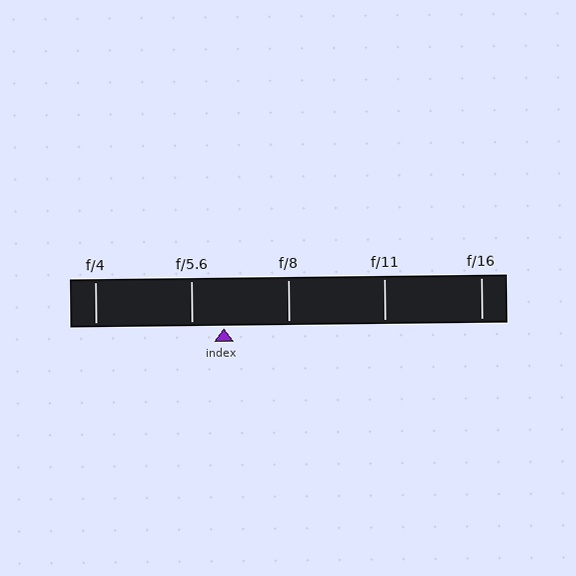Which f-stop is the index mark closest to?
The index mark is closest to f/5.6.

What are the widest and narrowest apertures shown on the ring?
The widest aperture shown is f/4 and the narrowest is f/16.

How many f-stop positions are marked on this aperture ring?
There are 5 f-stop positions marked.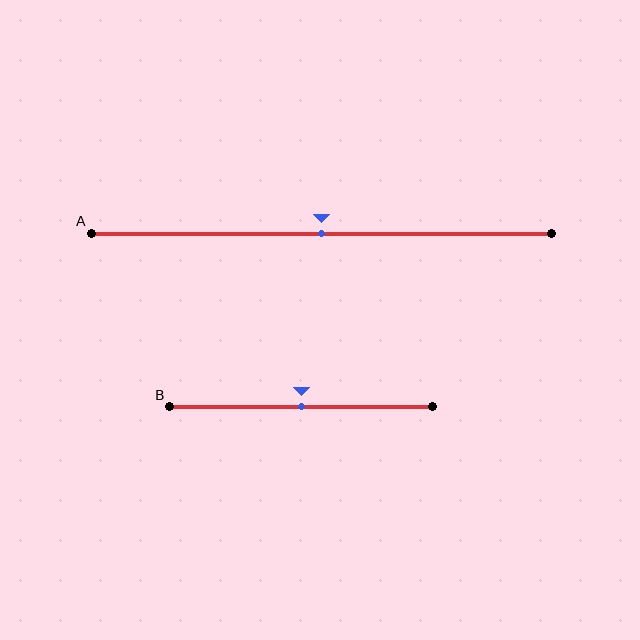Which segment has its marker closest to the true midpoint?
Segment A has its marker closest to the true midpoint.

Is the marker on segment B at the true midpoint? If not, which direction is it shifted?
Yes, the marker on segment B is at the true midpoint.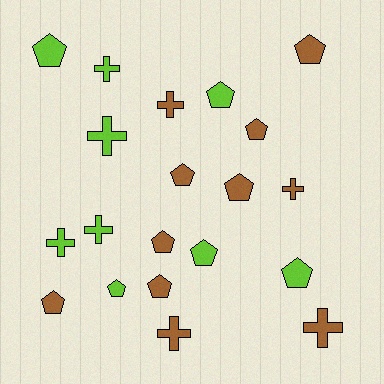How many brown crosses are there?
There are 4 brown crosses.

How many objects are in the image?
There are 20 objects.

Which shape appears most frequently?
Pentagon, with 12 objects.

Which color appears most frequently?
Brown, with 11 objects.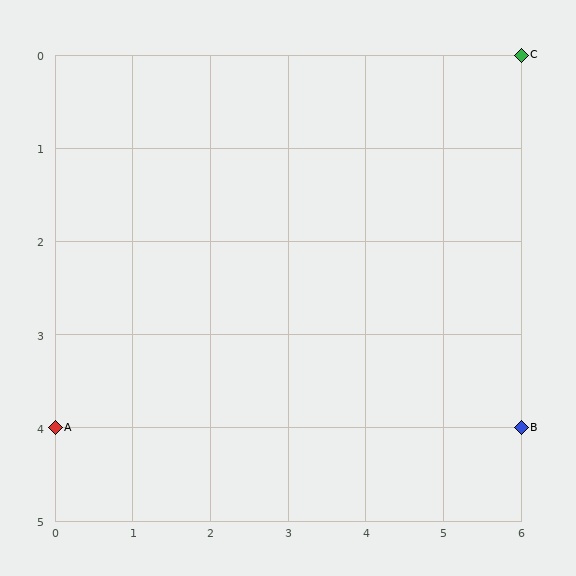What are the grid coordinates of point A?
Point A is at grid coordinates (0, 4).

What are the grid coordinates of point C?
Point C is at grid coordinates (6, 0).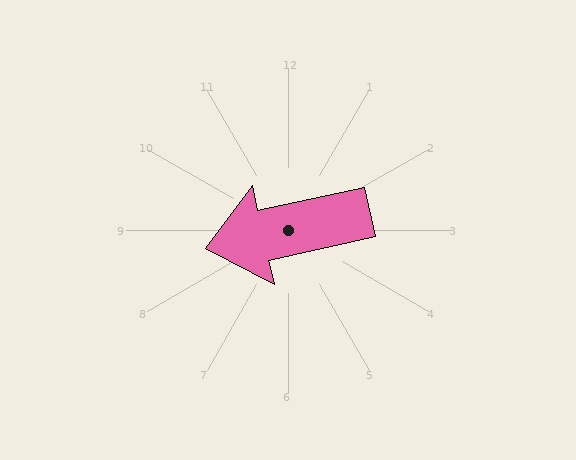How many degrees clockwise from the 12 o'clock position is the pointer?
Approximately 258 degrees.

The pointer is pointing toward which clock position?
Roughly 9 o'clock.